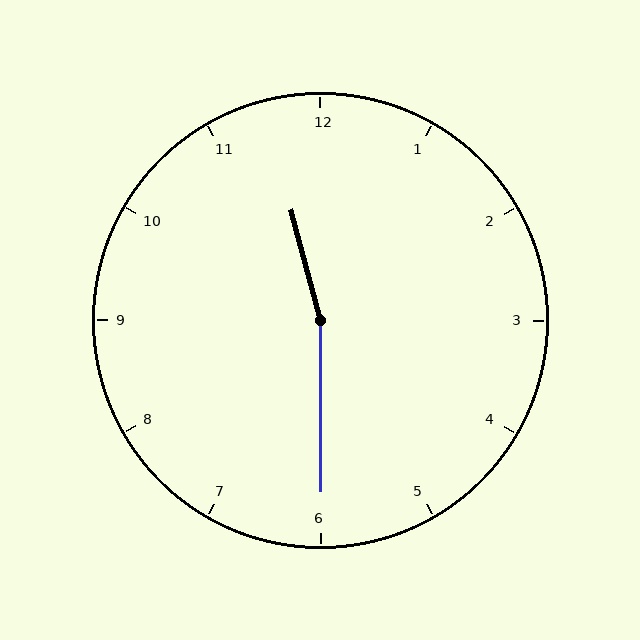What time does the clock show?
11:30.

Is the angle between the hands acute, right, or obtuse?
It is obtuse.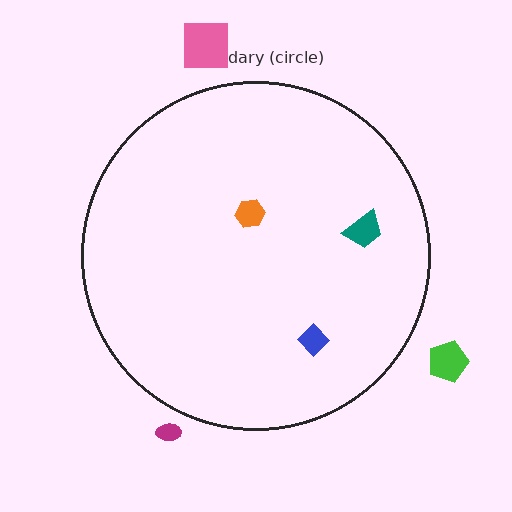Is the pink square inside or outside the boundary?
Outside.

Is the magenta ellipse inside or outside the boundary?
Outside.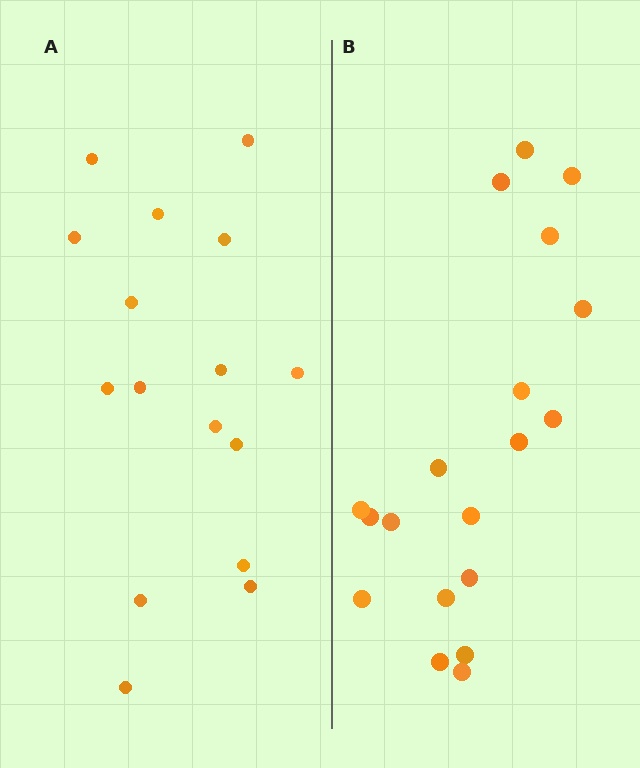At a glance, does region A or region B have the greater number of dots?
Region B (the right region) has more dots.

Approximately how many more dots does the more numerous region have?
Region B has just a few more — roughly 2 or 3 more dots than region A.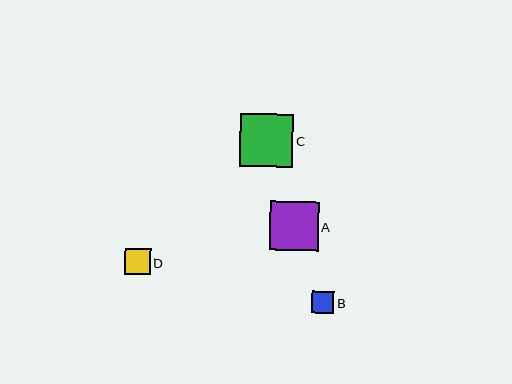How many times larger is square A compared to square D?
Square A is approximately 1.8 times the size of square D.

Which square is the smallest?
Square B is the smallest with a size of approximately 22 pixels.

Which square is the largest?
Square C is the largest with a size of approximately 53 pixels.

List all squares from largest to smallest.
From largest to smallest: C, A, D, B.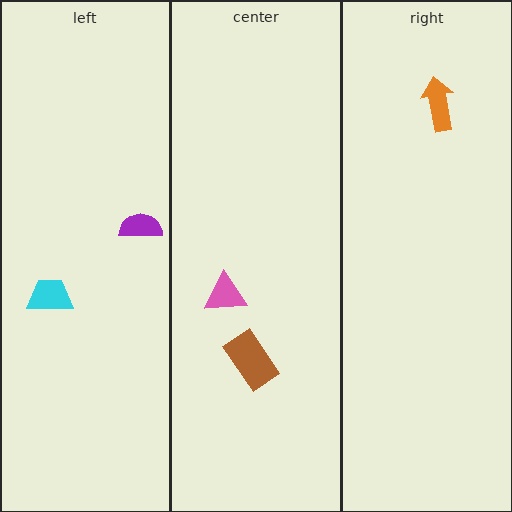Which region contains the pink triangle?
The center region.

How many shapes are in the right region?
1.